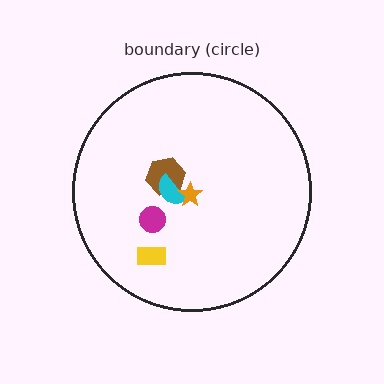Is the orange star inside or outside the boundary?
Inside.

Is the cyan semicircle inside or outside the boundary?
Inside.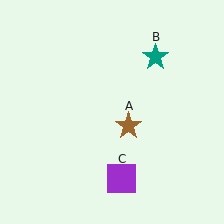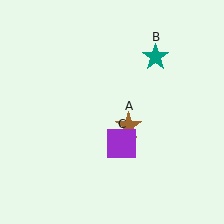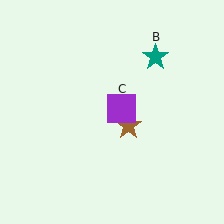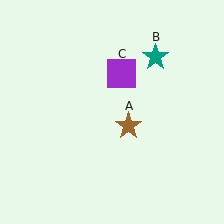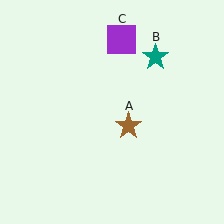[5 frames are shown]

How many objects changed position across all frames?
1 object changed position: purple square (object C).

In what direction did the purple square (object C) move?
The purple square (object C) moved up.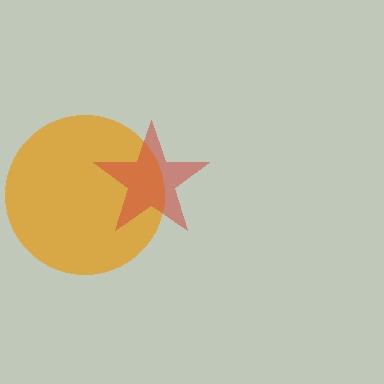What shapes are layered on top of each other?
The layered shapes are: an orange circle, a red star.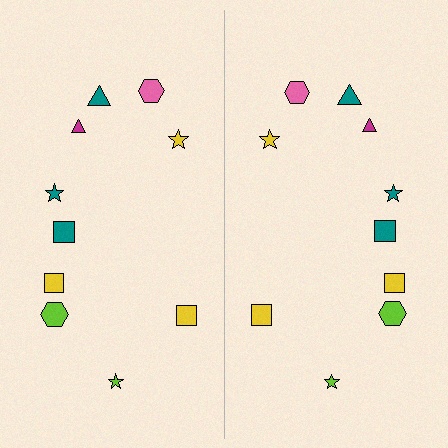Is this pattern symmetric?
Yes, this pattern has bilateral (reflection) symmetry.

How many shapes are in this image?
There are 20 shapes in this image.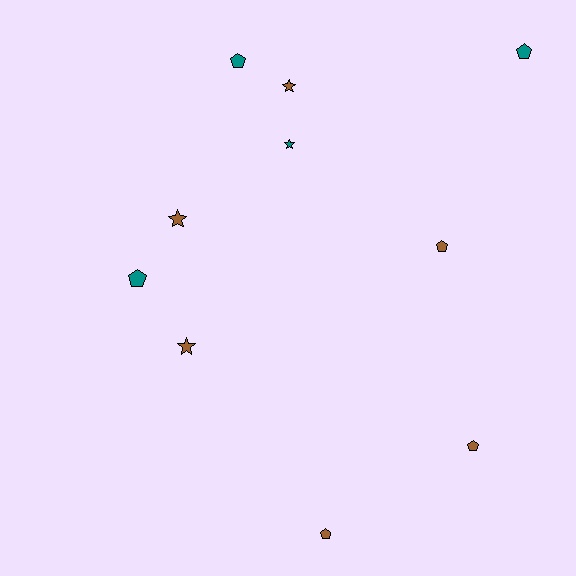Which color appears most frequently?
Brown, with 6 objects.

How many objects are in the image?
There are 10 objects.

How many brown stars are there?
There are 3 brown stars.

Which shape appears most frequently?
Pentagon, with 6 objects.